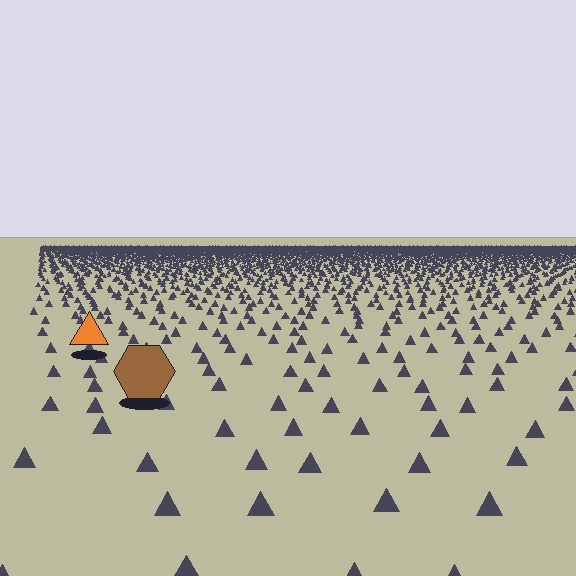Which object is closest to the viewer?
The brown hexagon is closest. The texture marks near it are larger and more spread out.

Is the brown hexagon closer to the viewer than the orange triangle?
Yes. The brown hexagon is closer — you can tell from the texture gradient: the ground texture is coarser near it.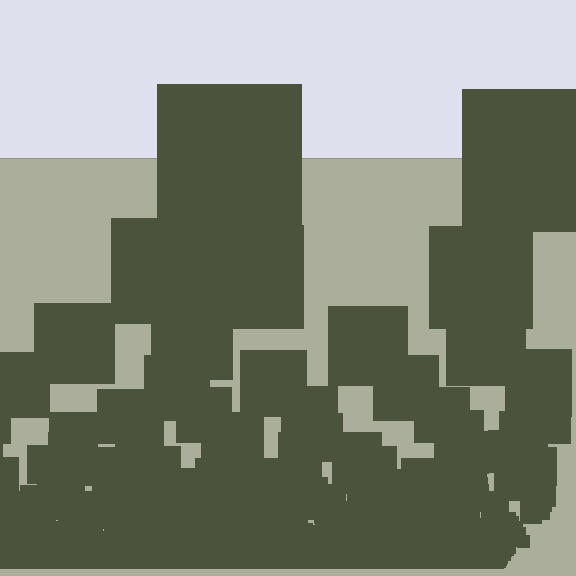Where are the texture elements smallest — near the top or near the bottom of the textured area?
Near the bottom.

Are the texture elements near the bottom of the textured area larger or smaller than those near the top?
Smaller. The gradient is inverted — elements near the bottom are smaller and denser.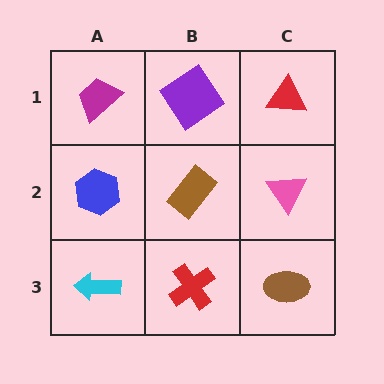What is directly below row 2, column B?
A red cross.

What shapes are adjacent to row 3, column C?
A pink triangle (row 2, column C), a red cross (row 3, column B).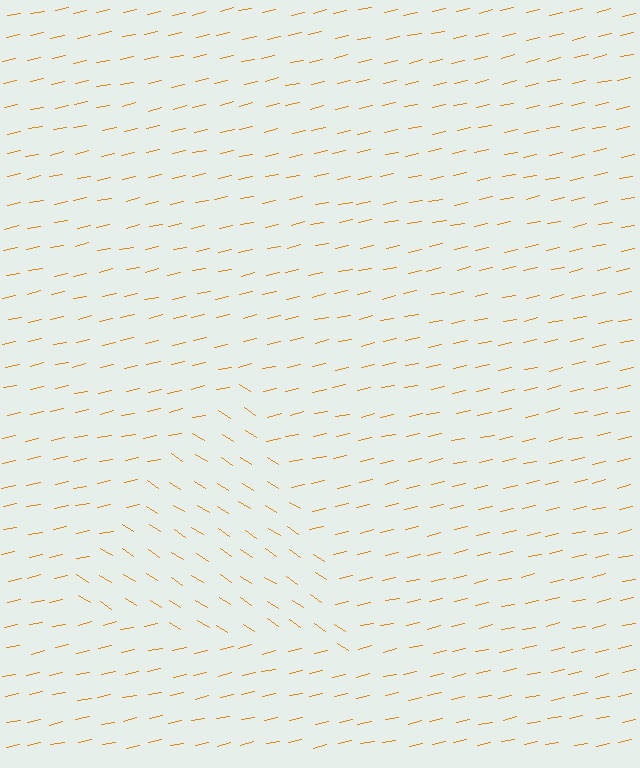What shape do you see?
I see a triangle.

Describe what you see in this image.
The image is filled with small orange line segments. A triangle region in the image has lines oriented differently from the surrounding lines, creating a visible texture boundary.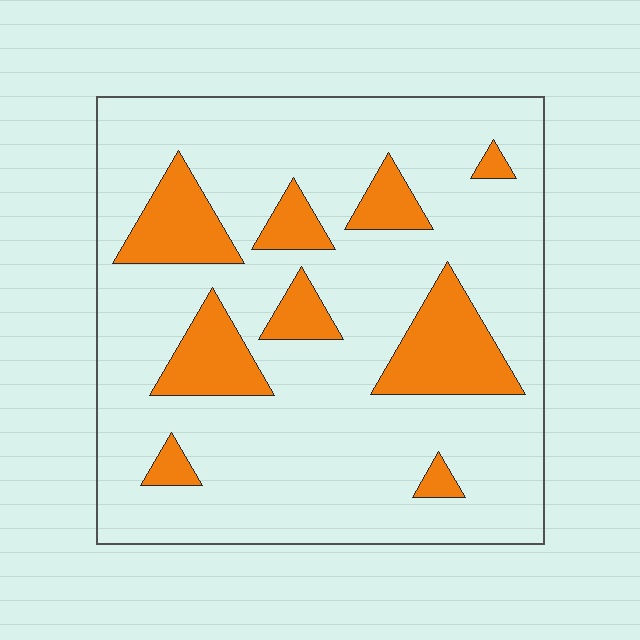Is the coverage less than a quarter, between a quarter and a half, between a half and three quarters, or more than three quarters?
Less than a quarter.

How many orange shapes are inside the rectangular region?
9.